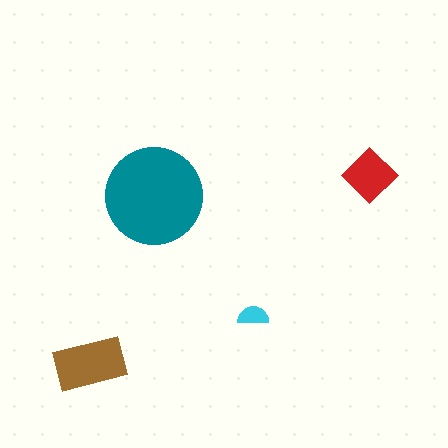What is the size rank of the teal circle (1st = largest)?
1st.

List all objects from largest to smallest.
The teal circle, the brown rectangle, the red diamond, the cyan semicircle.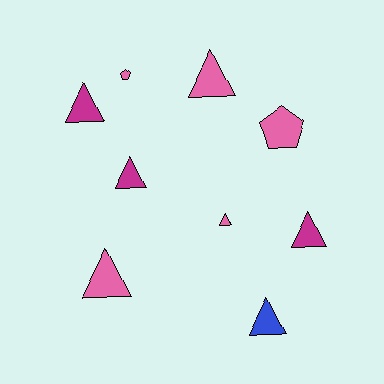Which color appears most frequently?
Pink, with 5 objects.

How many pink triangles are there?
There are 3 pink triangles.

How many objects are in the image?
There are 9 objects.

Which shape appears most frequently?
Triangle, with 7 objects.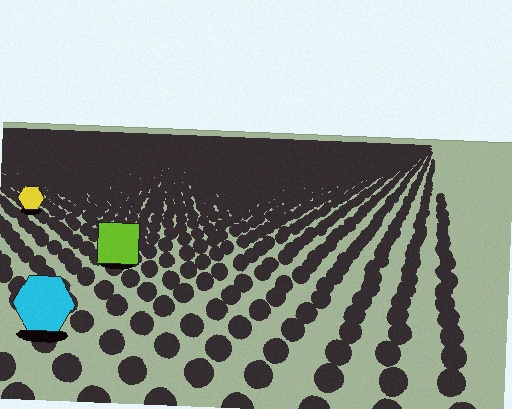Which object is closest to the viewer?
The cyan hexagon is closest. The texture marks near it are larger and more spread out.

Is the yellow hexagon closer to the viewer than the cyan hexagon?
No. The cyan hexagon is closer — you can tell from the texture gradient: the ground texture is coarser near it.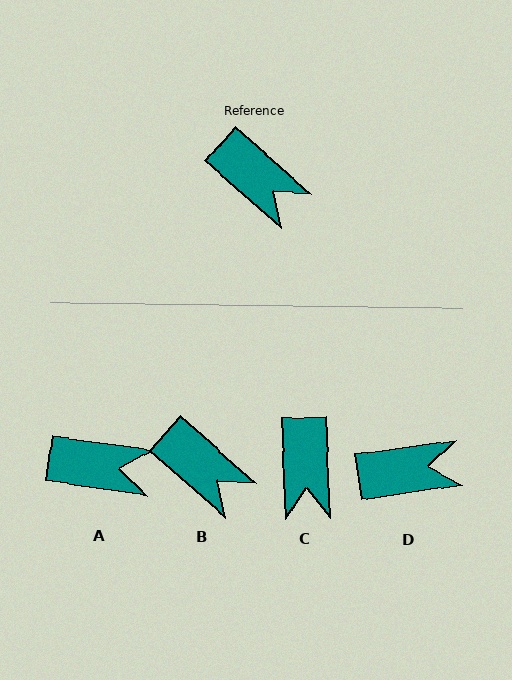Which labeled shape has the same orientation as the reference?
B.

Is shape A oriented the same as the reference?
No, it is off by about 34 degrees.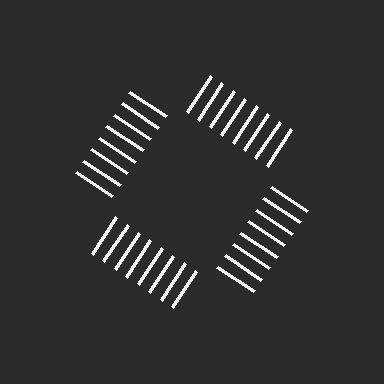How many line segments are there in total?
32 — 8 along each of the 4 edges.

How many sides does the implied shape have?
4 sides — the line-ends trace a square.